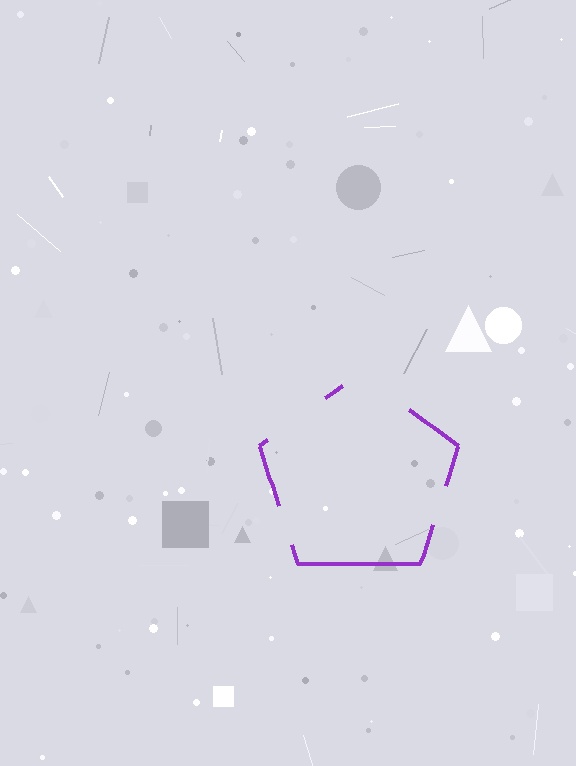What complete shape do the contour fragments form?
The contour fragments form a pentagon.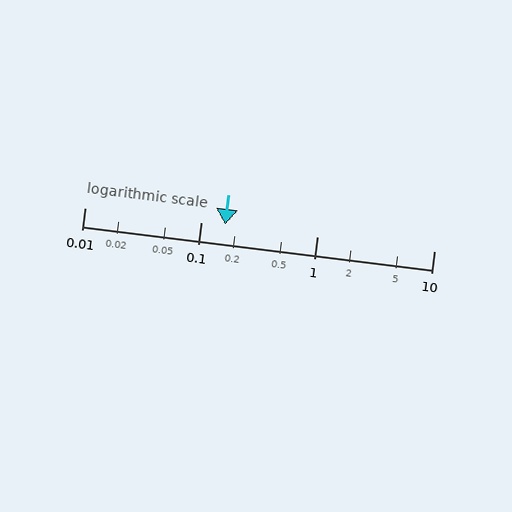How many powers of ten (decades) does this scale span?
The scale spans 3 decades, from 0.01 to 10.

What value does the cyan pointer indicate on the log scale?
The pointer indicates approximately 0.16.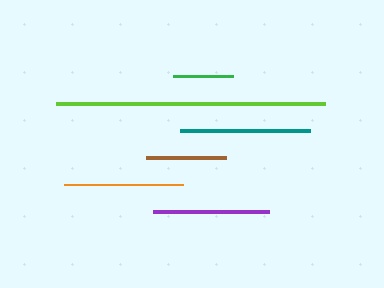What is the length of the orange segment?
The orange segment is approximately 119 pixels long.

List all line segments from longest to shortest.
From longest to shortest: lime, teal, orange, purple, brown, green.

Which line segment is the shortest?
The green line is the shortest at approximately 60 pixels.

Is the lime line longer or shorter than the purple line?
The lime line is longer than the purple line.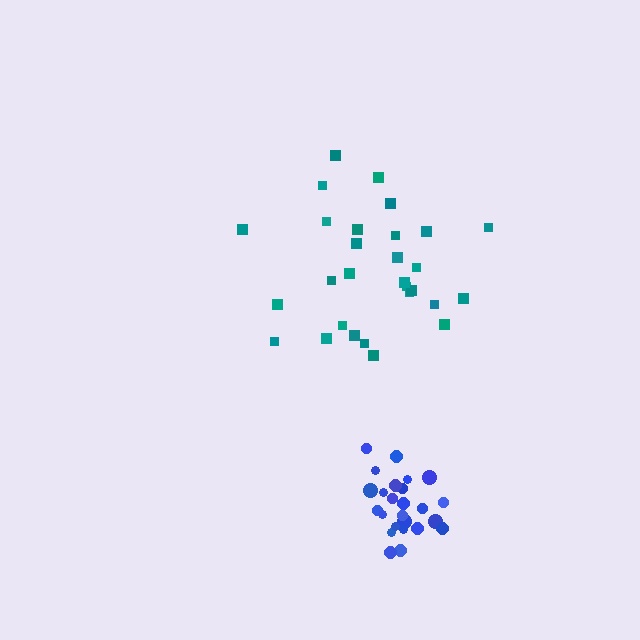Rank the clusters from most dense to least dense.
blue, teal.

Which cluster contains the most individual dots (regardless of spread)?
Teal (29).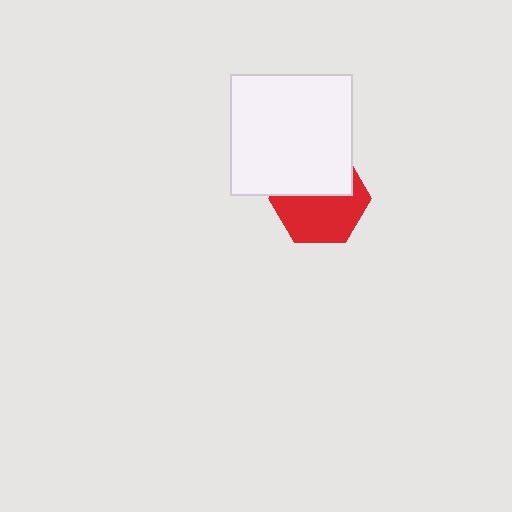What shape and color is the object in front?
The object in front is a white square.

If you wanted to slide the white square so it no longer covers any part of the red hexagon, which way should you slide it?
Slide it up — that is the most direct way to separate the two shapes.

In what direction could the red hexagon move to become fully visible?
The red hexagon could move down. That would shift it out from behind the white square entirely.